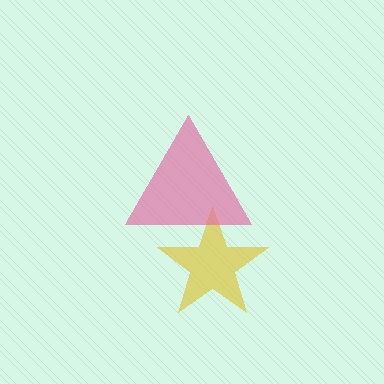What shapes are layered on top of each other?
The layered shapes are: a yellow star, a pink triangle.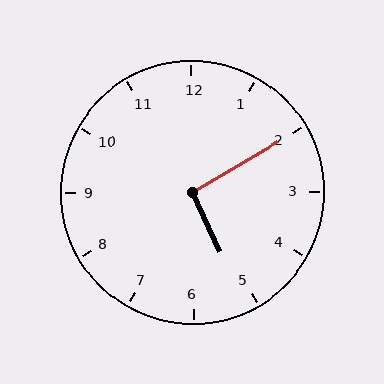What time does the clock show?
5:10.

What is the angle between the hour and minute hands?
Approximately 95 degrees.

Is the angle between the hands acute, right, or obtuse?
It is right.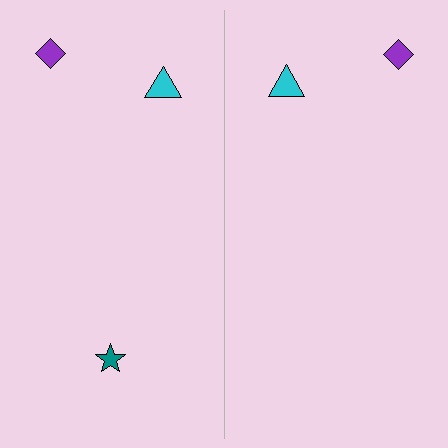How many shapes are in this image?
There are 5 shapes in this image.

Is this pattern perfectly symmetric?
No, the pattern is not perfectly symmetric. A teal star is missing from the right side.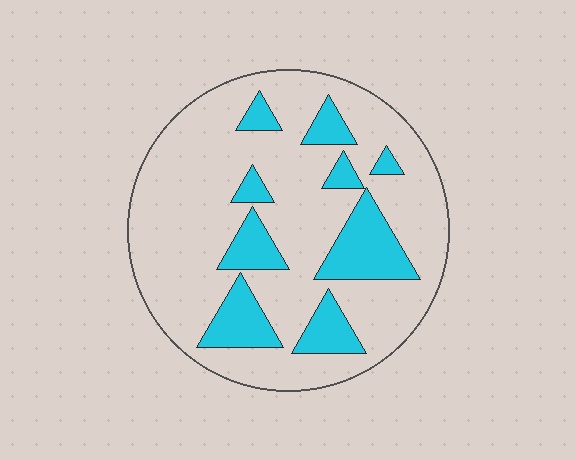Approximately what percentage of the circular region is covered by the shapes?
Approximately 20%.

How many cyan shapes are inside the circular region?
9.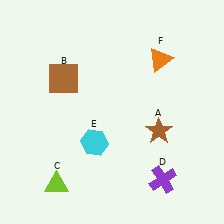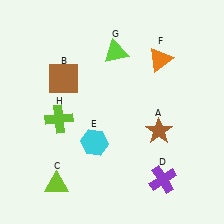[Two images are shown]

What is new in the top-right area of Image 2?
A lime triangle (G) was added in the top-right area of Image 2.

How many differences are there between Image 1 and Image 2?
There are 2 differences between the two images.